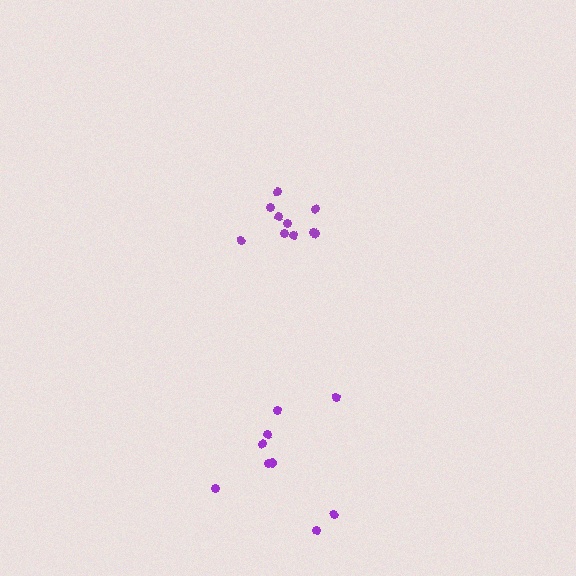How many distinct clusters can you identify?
There are 2 distinct clusters.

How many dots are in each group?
Group 1: 10 dots, Group 2: 9 dots (19 total).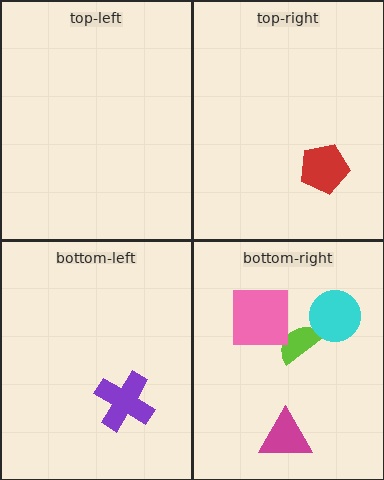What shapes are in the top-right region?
The red pentagon.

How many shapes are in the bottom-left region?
1.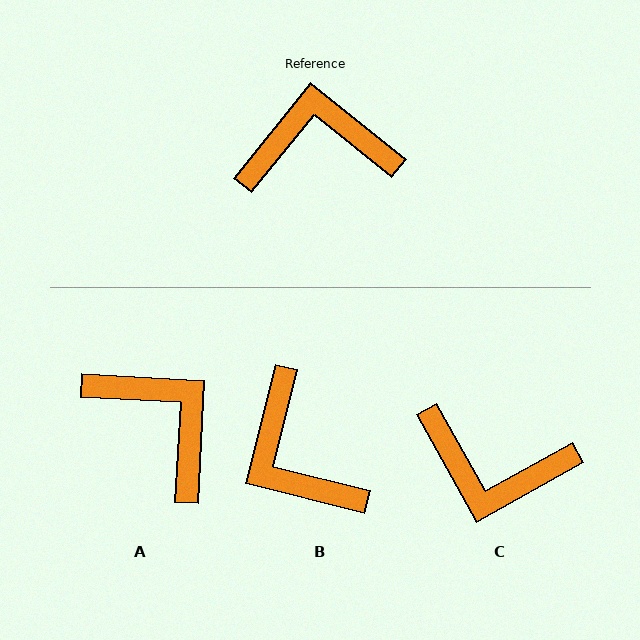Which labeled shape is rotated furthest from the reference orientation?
C, about 158 degrees away.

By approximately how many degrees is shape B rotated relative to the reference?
Approximately 115 degrees counter-clockwise.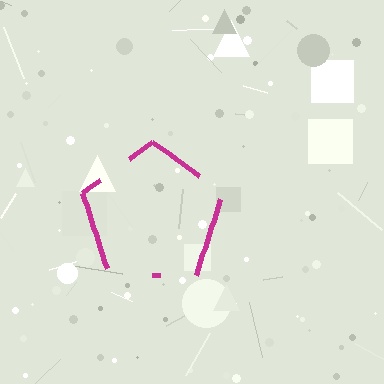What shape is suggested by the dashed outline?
The dashed outline suggests a pentagon.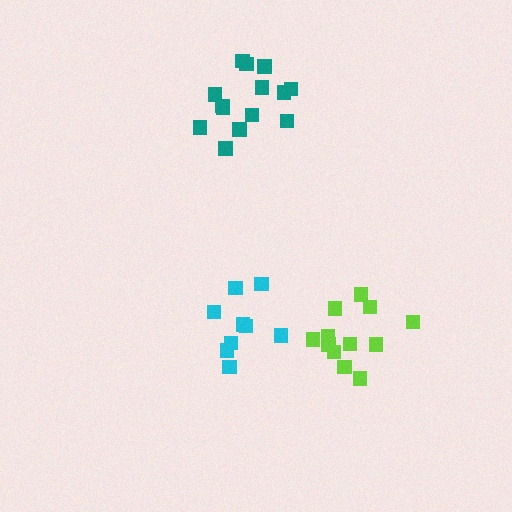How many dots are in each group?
Group 1: 14 dots, Group 2: 9 dots, Group 3: 12 dots (35 total).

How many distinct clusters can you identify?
There are 3 distinct clusters.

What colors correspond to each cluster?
The clusters are colored: teal, cyan, lime.